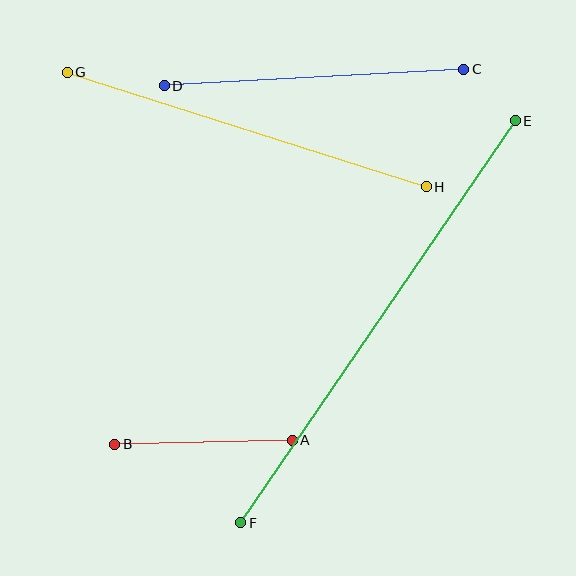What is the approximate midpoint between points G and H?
The midpoint is at approximately (247, 129) pixels.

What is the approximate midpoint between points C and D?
The midpoint is at approximately (314, 78) pixels.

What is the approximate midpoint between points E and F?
The midpoint is at approximately (378, 322) pixels.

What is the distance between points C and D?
The distance is approximately 300 pixels.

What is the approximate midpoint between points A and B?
The midpoint is at approximately (204, 442) pixels.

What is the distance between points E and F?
The distance is approximately 487 pixels.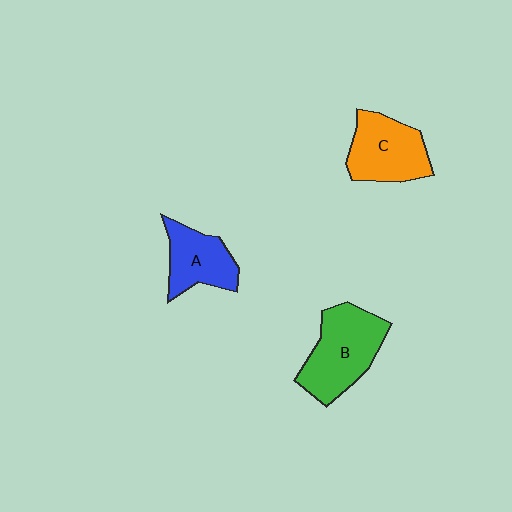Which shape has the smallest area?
Shape A (blue).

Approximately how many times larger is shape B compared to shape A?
Approximately 1.5 times.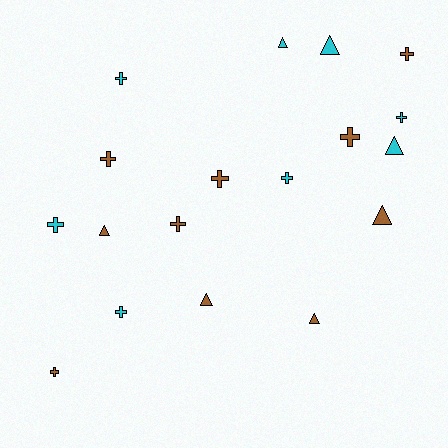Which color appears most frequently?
Brown, with 10 objects.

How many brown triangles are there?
There are 4 brown triangles.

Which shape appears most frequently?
Cross, with 11 objects.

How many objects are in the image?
There are 18 objects.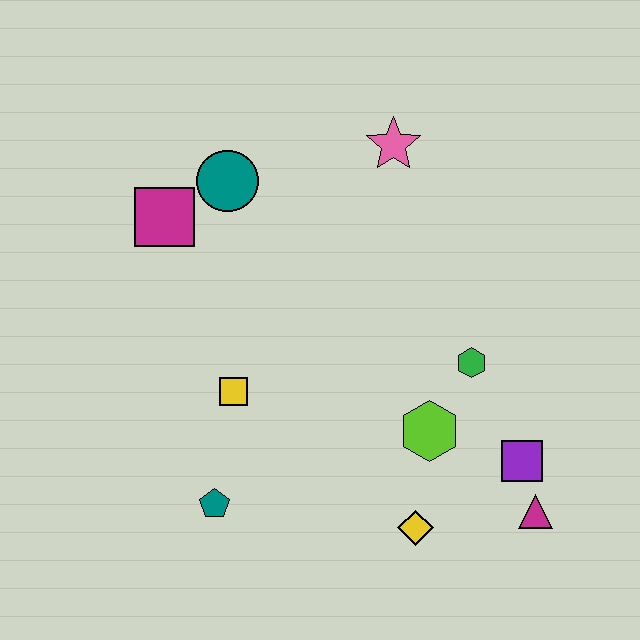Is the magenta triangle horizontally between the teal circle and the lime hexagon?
No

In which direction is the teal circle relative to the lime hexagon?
The teal circle is above the lime hexagon.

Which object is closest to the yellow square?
The teal pentagon is closest to the yellow square.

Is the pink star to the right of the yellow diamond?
No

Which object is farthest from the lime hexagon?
The magenta square is farthest from the lime hexagon.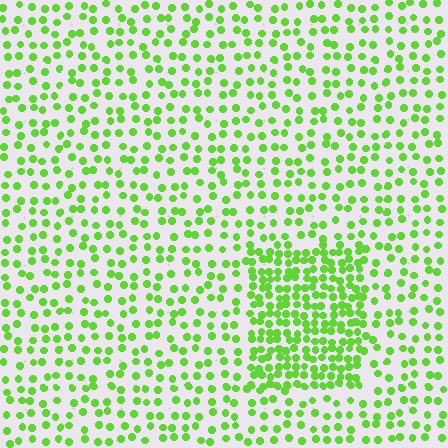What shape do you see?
I see a rectangle.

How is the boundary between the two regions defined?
The boundary is defined by a change in element density (approximately 2.1x ratio). All elements are the same color, size, and shape.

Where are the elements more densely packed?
The elements are more densely packed inside the rectangle boundary.